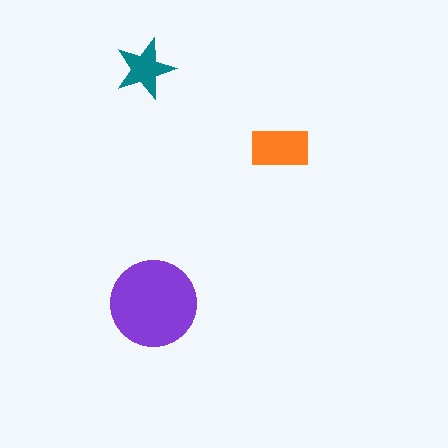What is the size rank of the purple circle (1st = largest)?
1st.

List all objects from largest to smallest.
The purple circle, the orange rectangle, the teal star.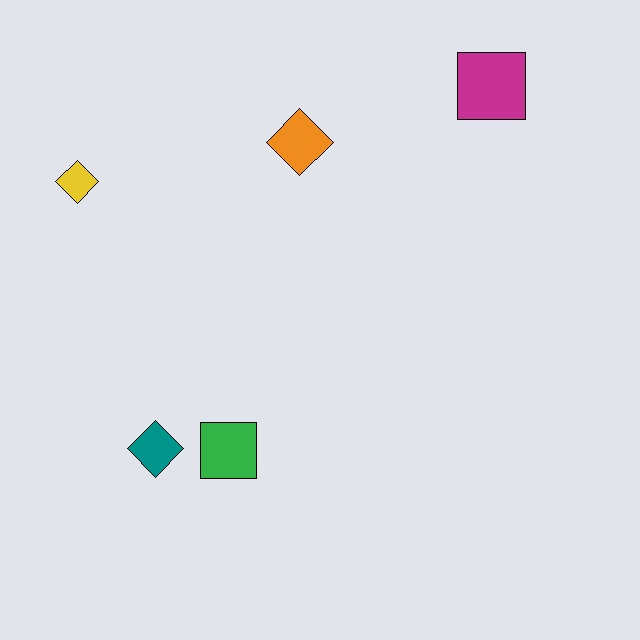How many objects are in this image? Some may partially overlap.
There are 5 objects.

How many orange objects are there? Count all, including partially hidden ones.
There is 1 orange object.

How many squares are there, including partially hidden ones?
There are 2 squares.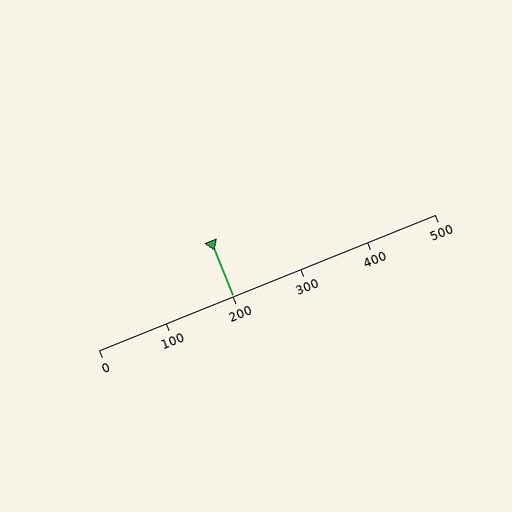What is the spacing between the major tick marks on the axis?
The major ticks are spaced 100 apart.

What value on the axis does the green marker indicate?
The marker indicates approximately 200.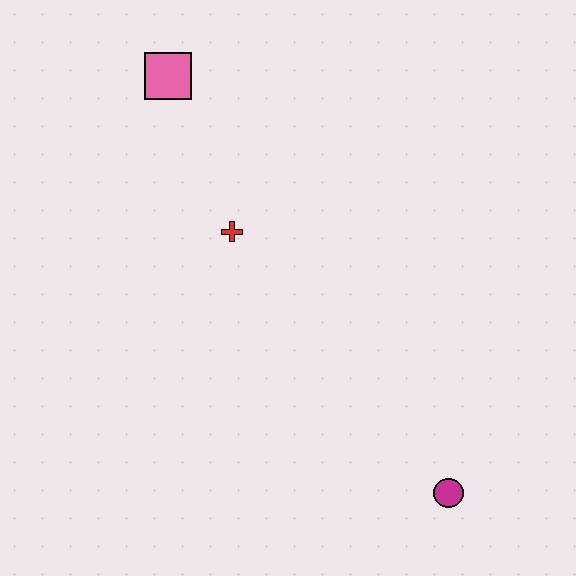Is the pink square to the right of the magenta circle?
No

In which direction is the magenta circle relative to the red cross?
The magenta circle is below the red cross.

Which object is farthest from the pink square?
The magenta circle is farthest from the pink square.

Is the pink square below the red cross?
No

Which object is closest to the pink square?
The red cross is closest to the pink square.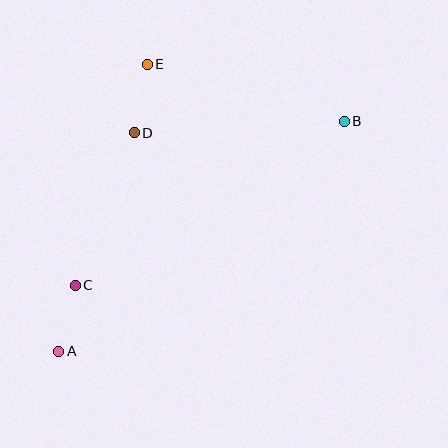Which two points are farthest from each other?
Points A and B are farthest from each other.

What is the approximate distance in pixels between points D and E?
The distance between D and E is approximately 70 pixels.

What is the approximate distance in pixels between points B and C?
The distance between B and C is approximately 315 pixels.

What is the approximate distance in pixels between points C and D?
The distance between C and D is approximately 163 pixels.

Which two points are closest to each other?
Points A and C are closest to each other.